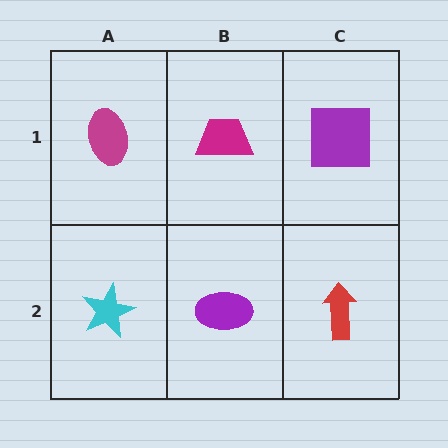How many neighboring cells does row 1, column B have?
3.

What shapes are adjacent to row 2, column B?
A magenta trapezoid (row 1, column B), a cyan star (row 2, column A), a red arrow (row 2, column C).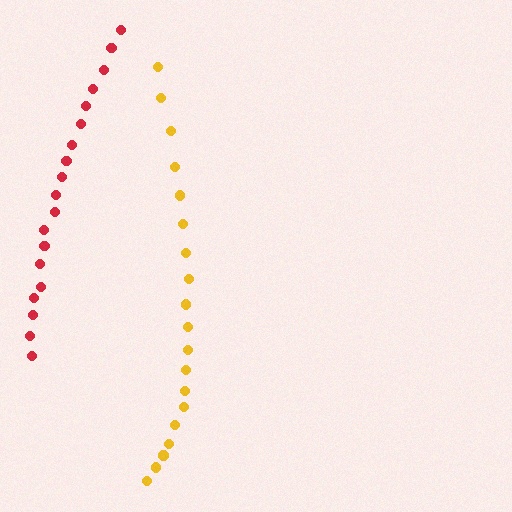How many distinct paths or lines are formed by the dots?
There are 2 distinct paths.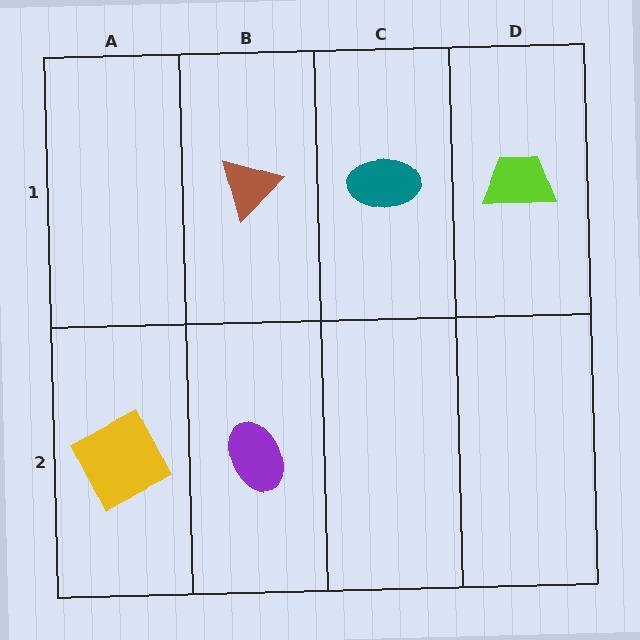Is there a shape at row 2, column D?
No, that cell is empty.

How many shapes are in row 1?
3 shapes.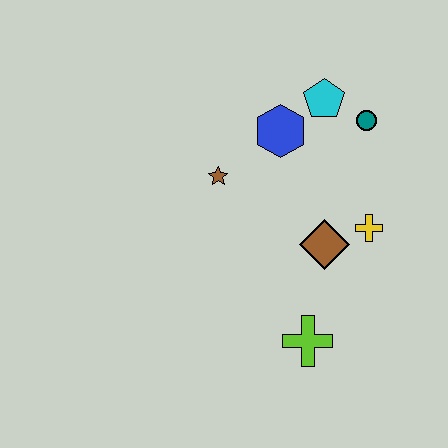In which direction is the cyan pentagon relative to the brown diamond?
The cyan pentagon is above the brown diamond.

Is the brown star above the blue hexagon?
No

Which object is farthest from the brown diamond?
The cyan pentagon is farthest from the brown diamond.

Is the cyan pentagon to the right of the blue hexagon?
Yes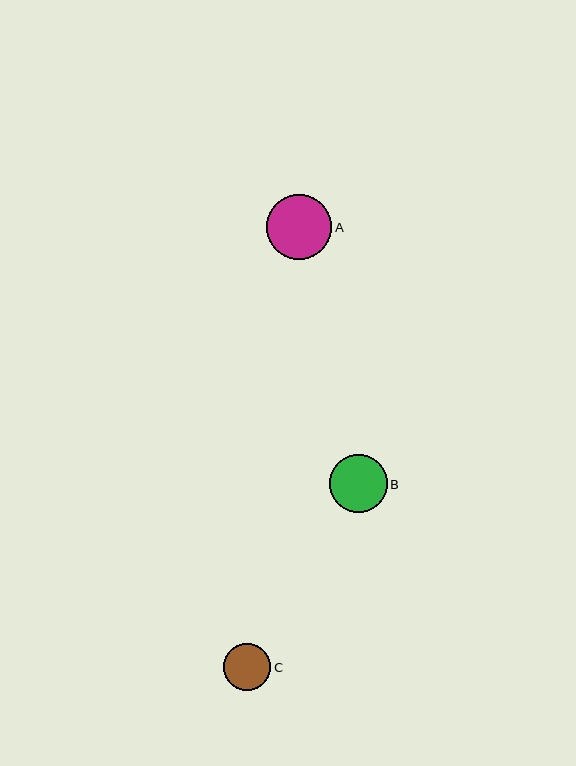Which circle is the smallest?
Circle C is the smallest with a size of approximately 47 pixels.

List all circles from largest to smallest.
From largest to smallest: A, B, C.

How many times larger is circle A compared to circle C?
Circle A is approximately 1.4 times the size of circle C.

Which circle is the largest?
Circle A is the largest with a size of approximately 65 pixels.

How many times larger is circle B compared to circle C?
Circle B is approximately 1.2 times the size of circle C.